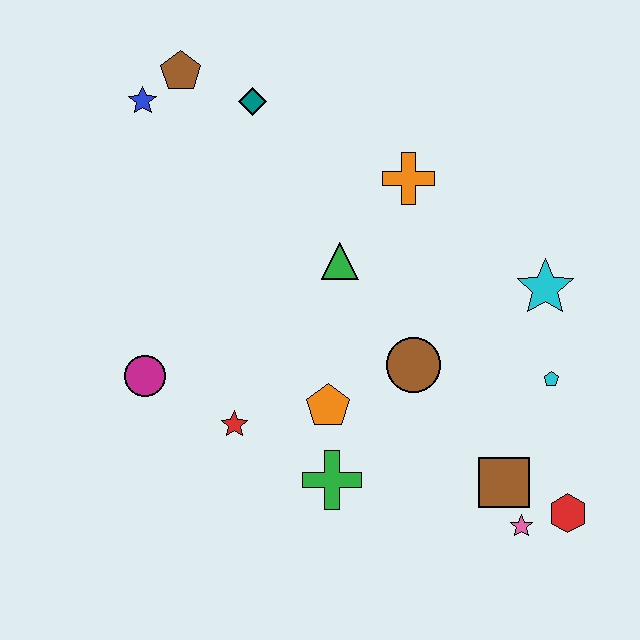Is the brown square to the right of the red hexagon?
No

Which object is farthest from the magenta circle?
The red hexagon is farthest from the magenta circle.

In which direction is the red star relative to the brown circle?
The red star is to the left of the brown circle.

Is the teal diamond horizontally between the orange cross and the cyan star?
No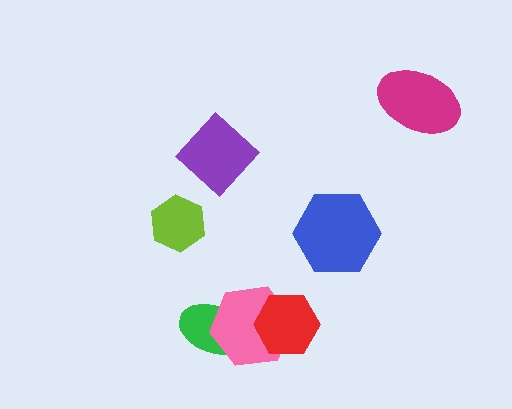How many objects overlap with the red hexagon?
1 object overlaps with the red hexagon.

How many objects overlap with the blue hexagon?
0 objects overlap with the blue hexagon.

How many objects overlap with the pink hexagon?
2 objects overlap with the pink hexagon.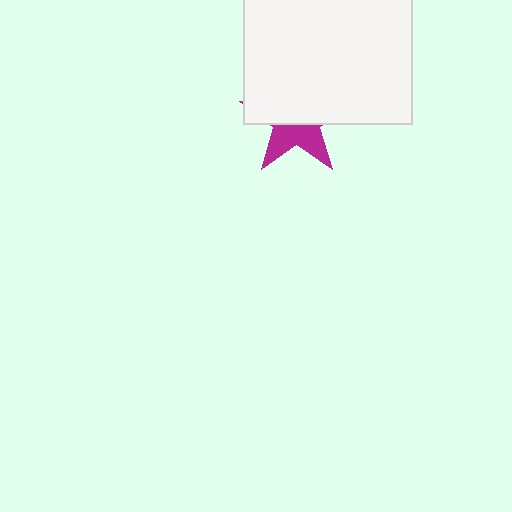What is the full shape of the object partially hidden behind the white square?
The partially hidden object is a magenta star.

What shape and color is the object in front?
The object in front is a white square.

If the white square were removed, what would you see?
You would see the complete magenta star.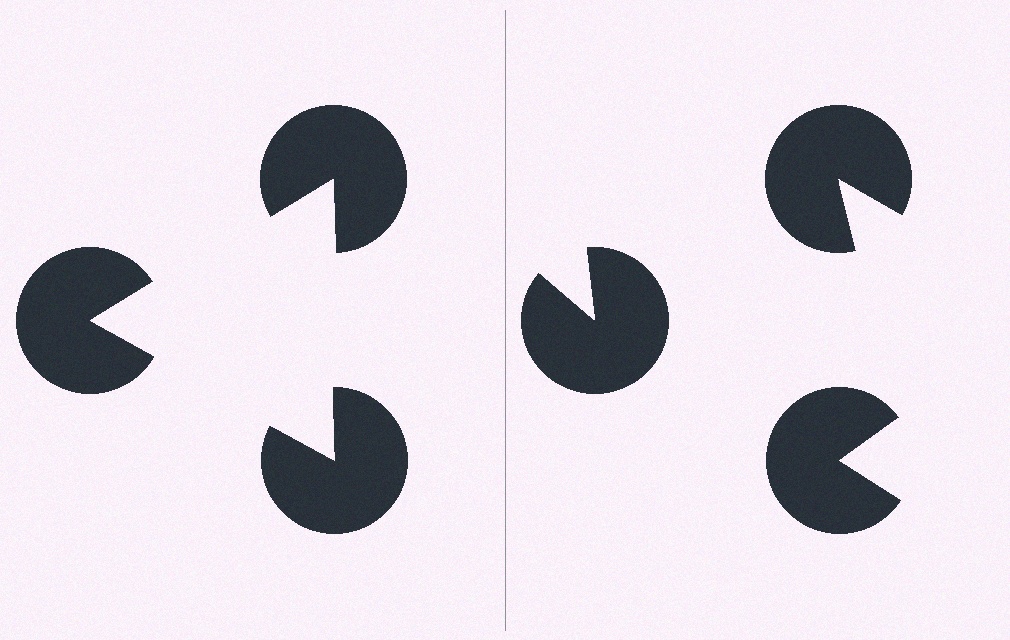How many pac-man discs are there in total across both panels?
6 — 3 on each side.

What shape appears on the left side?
An illusory triangle.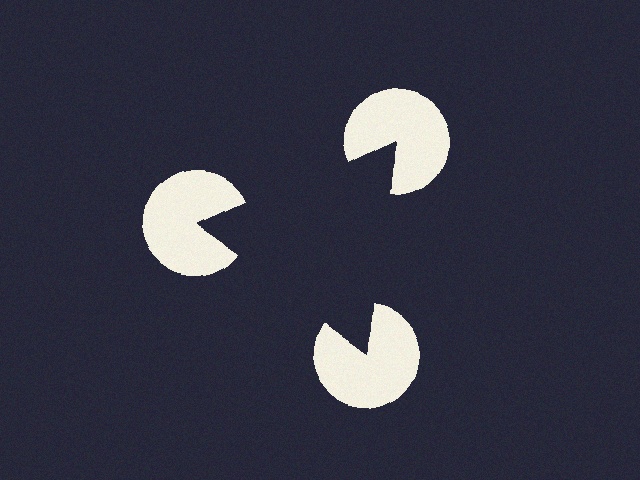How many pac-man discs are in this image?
There are 3 — one at each vertex of the illusory triangle.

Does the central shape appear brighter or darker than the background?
It typically appears slightly darker than the background, even though no actual brightness change is drawn.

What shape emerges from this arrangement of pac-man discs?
An illusory triangle — its edges are inferred from the aligned wedge cuts in the pac-man discs, not physically drawn.